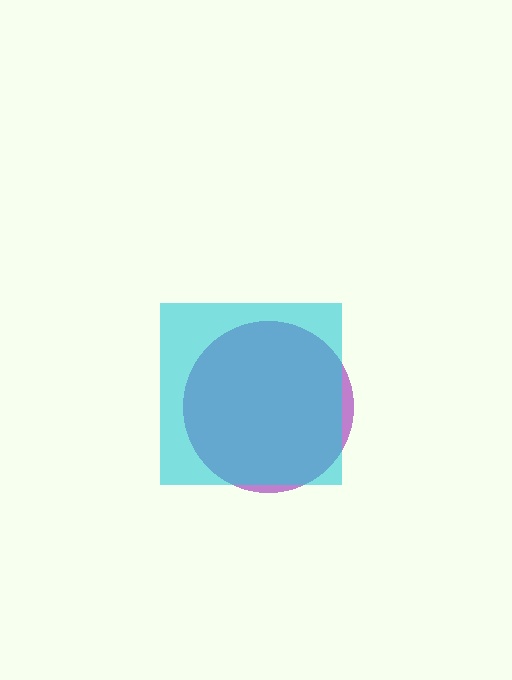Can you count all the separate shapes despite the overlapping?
Yes, there are 2 separate shapes.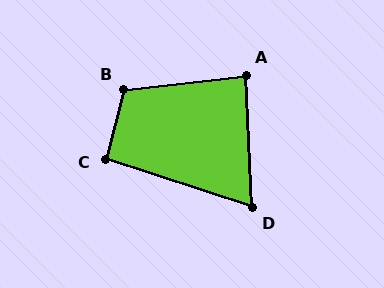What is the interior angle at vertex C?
Approximately 94 degrees (approximately right).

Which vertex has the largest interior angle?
B, at approximately 111 degrees.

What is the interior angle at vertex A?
Approximately 86 degrees (approximately right).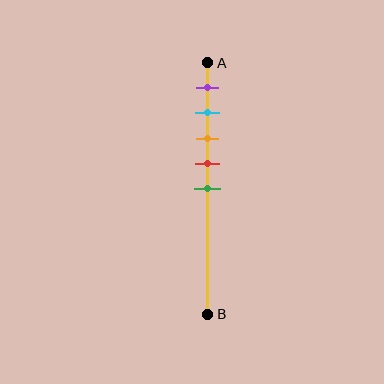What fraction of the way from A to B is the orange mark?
The orange mark is approximately 30% (0.3) of the way from A to B.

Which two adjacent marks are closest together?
The cyan and orange marks are the closest adjacent pair.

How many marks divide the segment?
There are 5 marks dividing the segment.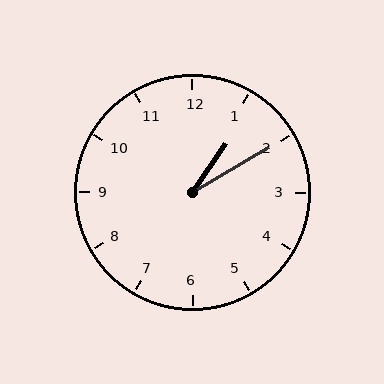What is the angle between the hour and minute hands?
Approximately 25 degrees.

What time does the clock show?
1:10.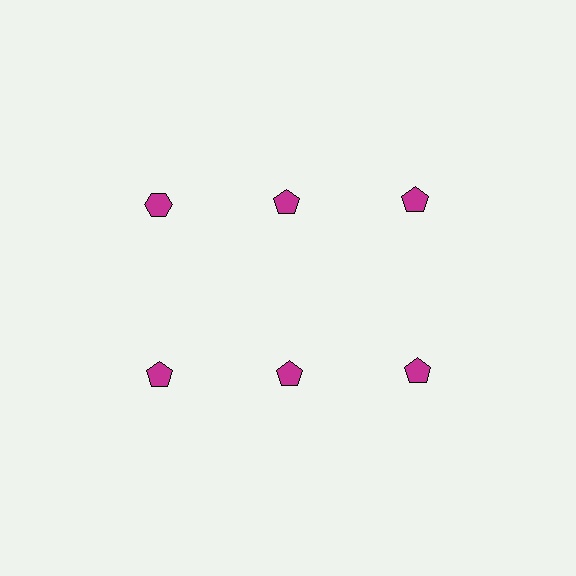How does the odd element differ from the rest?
It has a different shape: hexagon instead of pentagon.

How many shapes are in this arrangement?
There are 6 shapes arranged in a grid pattern.